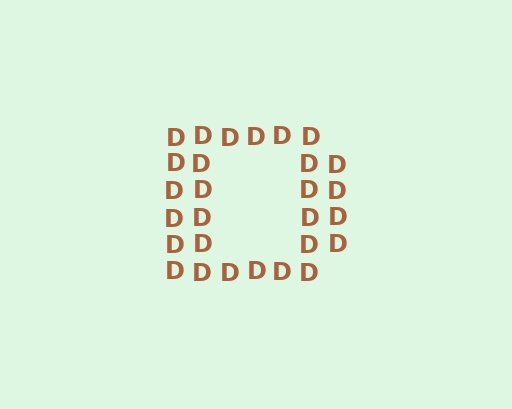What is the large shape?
The large shape is the letter D.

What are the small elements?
The small elements are letter D's.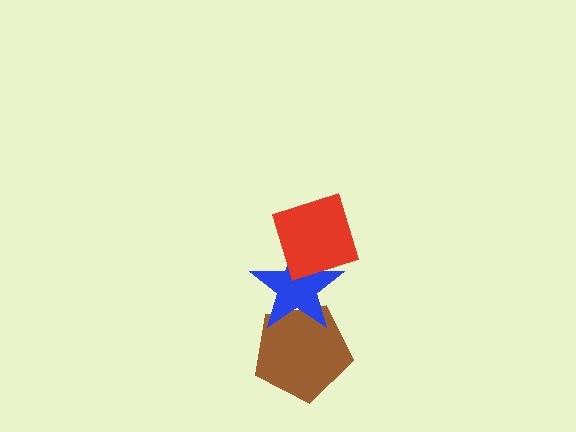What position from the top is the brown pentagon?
The brown pentagon is 3rd from the top.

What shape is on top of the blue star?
The red diamond is on top of the blue star.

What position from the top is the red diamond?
The red diamond is 1st from the top.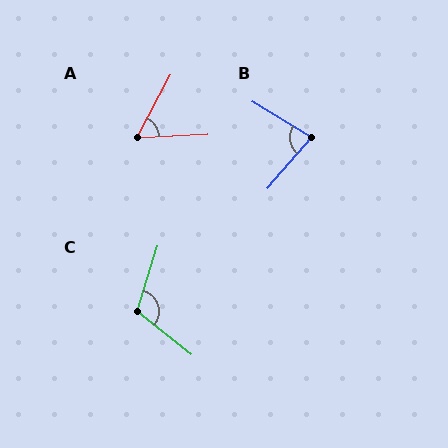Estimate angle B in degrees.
Approximately 81 degrees.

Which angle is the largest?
C, at approximately 111 degrees.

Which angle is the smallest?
A, at approximately 60 degrees.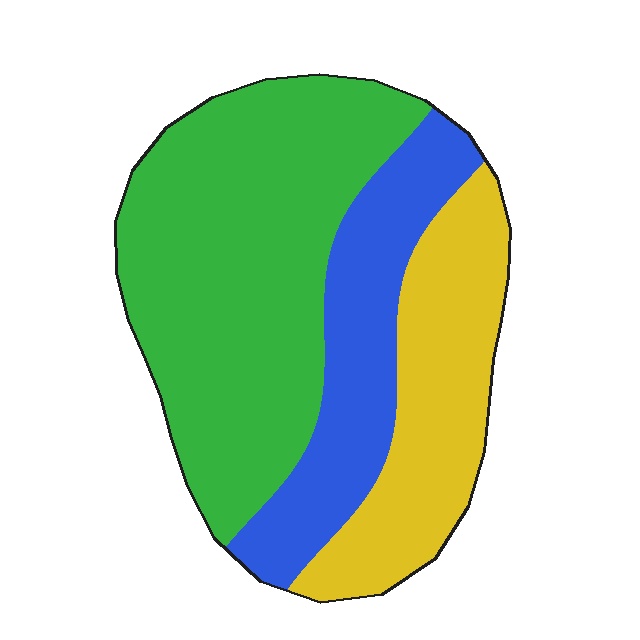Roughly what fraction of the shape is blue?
Blue covers roughly 25% of the shape.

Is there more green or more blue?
Green.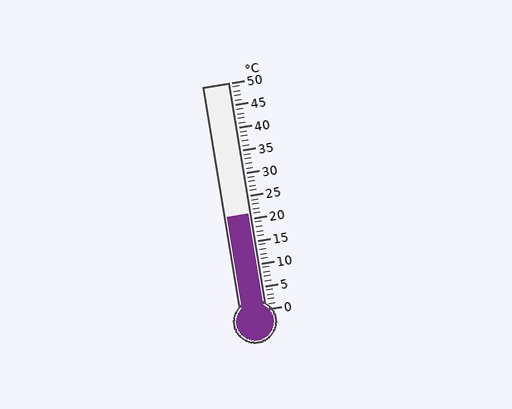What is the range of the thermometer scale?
The thermometer scale ranges from 0°C to 50°C.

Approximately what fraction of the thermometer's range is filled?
The thermometer is filled to approximately 40% of its range.